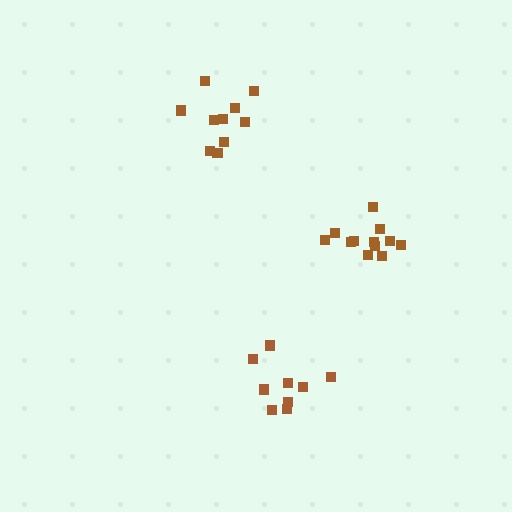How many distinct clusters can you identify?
There are 3 distinct clusters.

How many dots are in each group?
Group 1: 10 dots, Group 2: 9 dots, Group 3: 12 dots (31 total).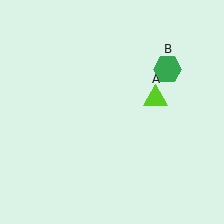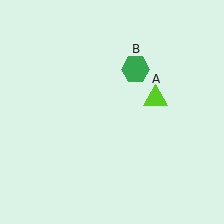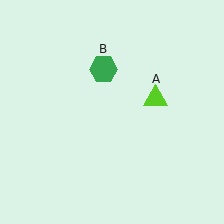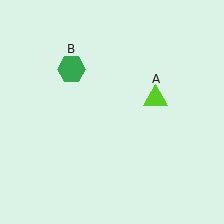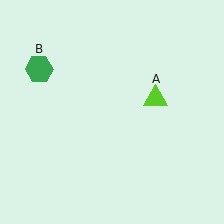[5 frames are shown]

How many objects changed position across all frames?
1 object changed position: green hexagon (object B).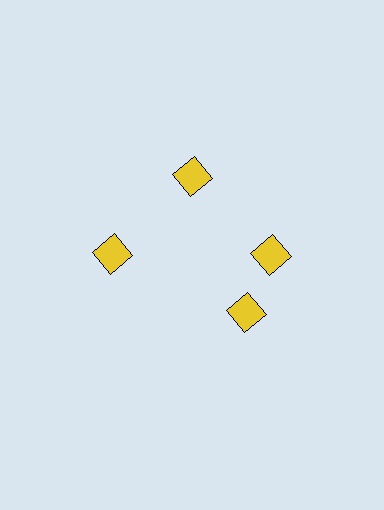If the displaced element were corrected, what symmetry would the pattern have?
It would have 4-fold rotational symmetry — the pattern would map onto itself every 90 degrees.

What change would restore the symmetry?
The symmetry would be restored by rotating it back into even spacing with its neighbors so that all 4 diamonds sit at equal angles and equal distance from the center.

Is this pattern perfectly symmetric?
No. The 4 yellow diamonds are arranged in a ring, but one element near the 6 o'clock position is rotated out of alignment along the ring, breaking the 4-fold rotational symmetry.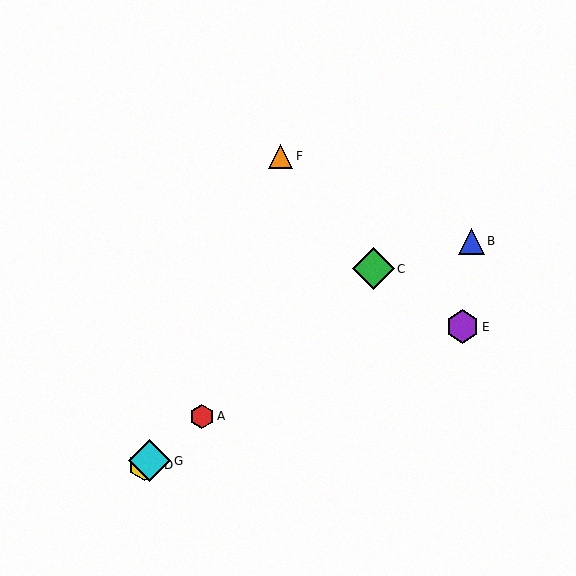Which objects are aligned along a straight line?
Objects A, C, D, G are aligned along a straight line.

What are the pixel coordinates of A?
Object A is at (202, 416).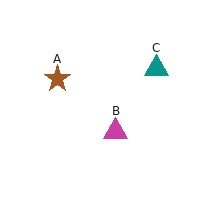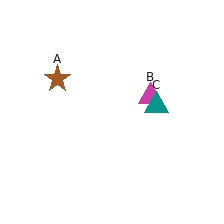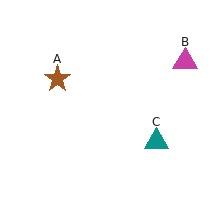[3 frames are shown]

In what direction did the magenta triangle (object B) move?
The magenta triangle (object B) moved up and to the right.